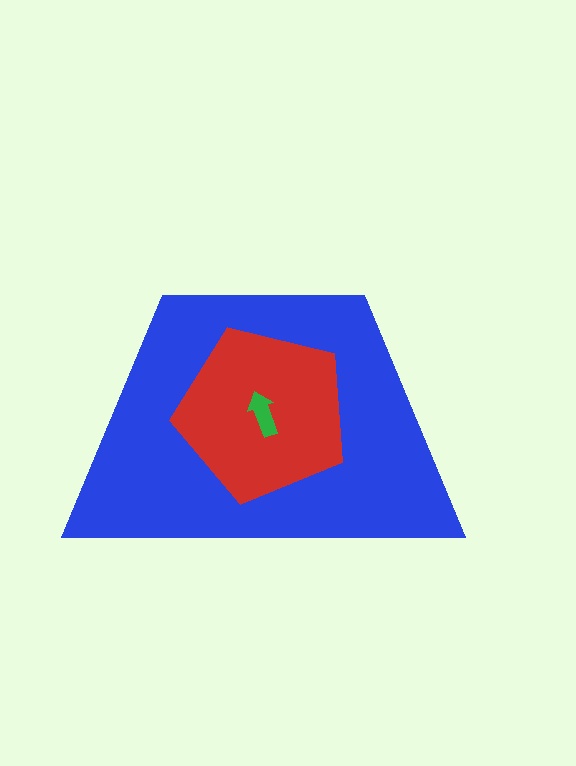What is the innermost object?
The green arrow.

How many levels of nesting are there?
3.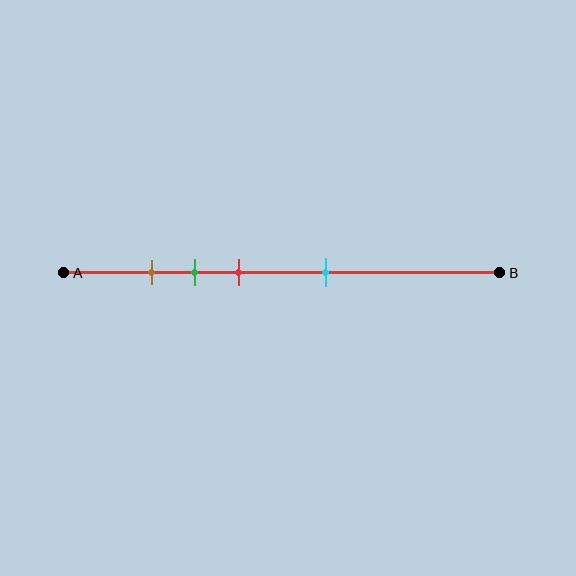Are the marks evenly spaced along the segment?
No, the marks are not evenly spaced.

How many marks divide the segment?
There are 4 marks dividing the segment.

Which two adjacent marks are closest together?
The brown and green marks are the closest adjacent pair.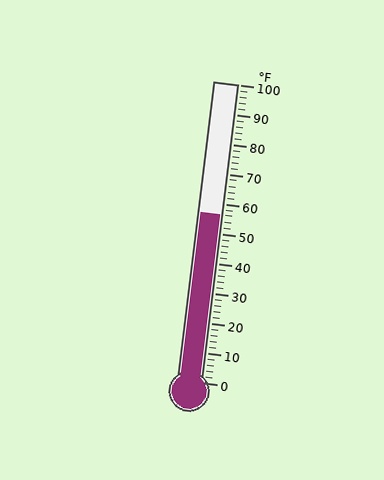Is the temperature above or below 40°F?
The temperature is above 40°F.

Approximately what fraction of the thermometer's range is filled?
The thermometer is filled to approximately 55% of its range.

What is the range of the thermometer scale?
The thermometer scale ranges from 0°F to 100°F.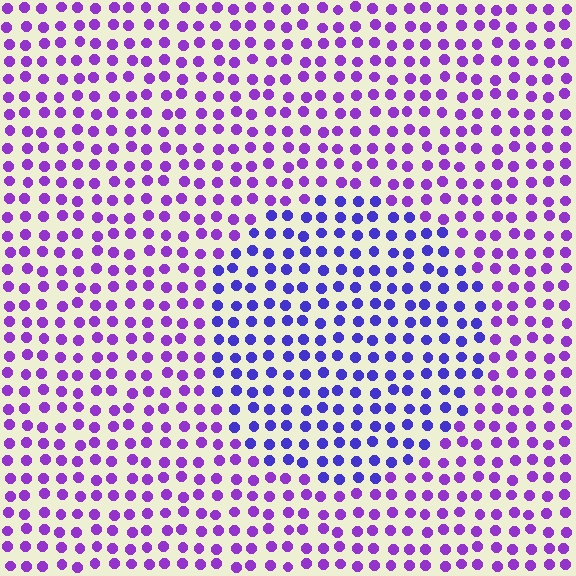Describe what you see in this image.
The image is filled with small purple elements in a uniform arrangement. A circle-shaped region is visible where the elements are tinted to a slightly different hue, forming a subtle color boundary.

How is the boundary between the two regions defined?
The boundary is defined purely by a slight shift in hue (about 32 degrees). Spacing, size, and orientation are identical on both sides.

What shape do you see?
I see a circle.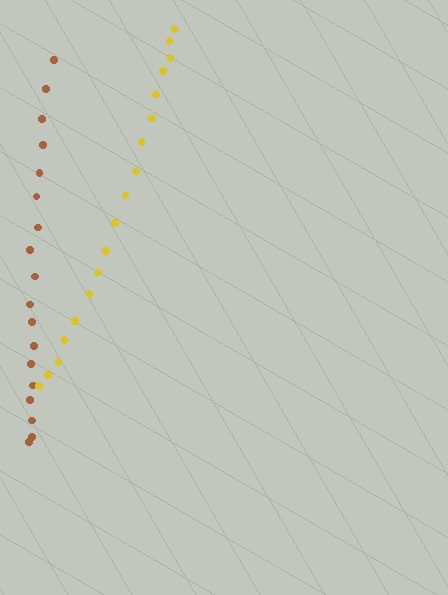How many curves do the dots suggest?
There are 2 distinct paths.